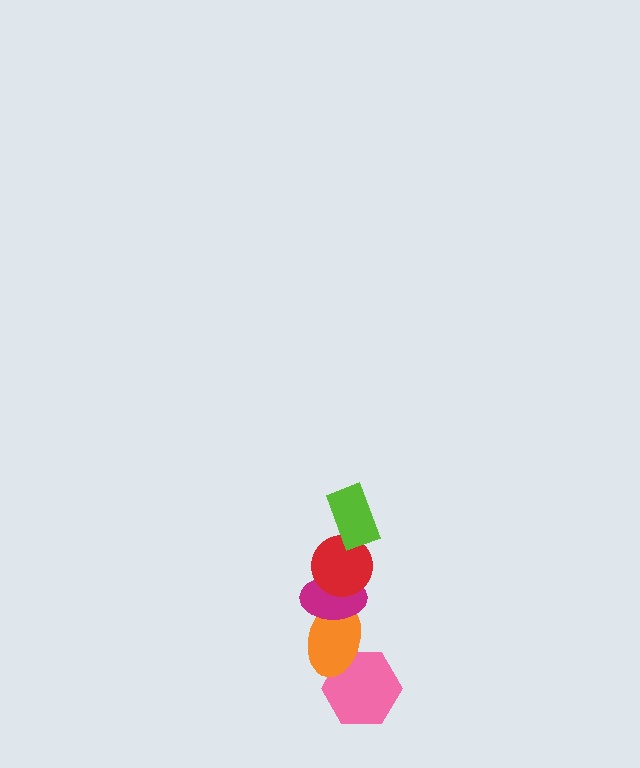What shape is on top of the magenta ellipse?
The red circle is on top of the magenta ellipse.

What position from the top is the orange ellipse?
The orange ellipse is 4th from the top.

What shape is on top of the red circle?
The lime rectangle is on top of the red circle.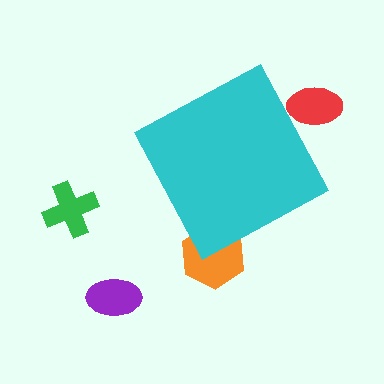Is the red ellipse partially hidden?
Yes, the red ellipse is partially hidden behind the cyan diamond.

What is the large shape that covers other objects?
A cyan diamond.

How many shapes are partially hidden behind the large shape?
2 shapes are partially hidden.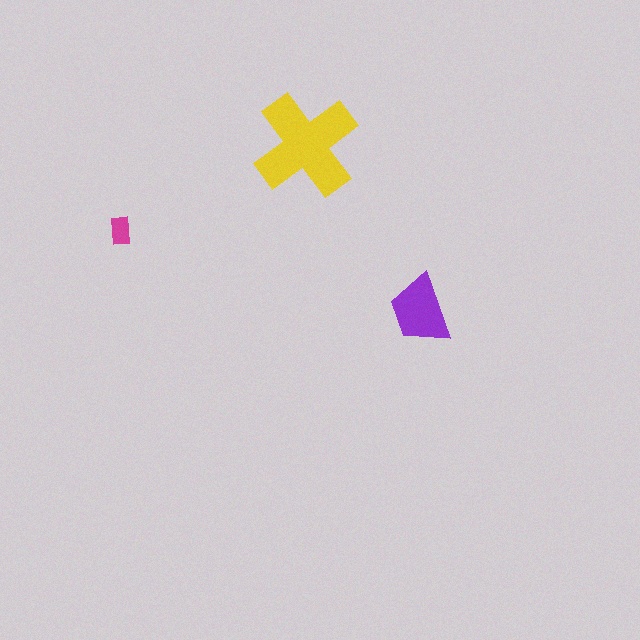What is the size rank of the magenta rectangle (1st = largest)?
3rd.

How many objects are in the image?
There are 3 objects in the image.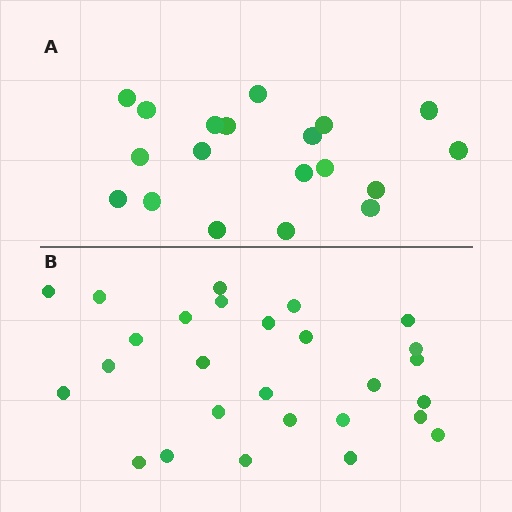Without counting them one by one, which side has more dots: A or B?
Region B (the bottom region) has more dots.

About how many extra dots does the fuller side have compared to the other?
Region B has roughly 8 or so more dots than region A.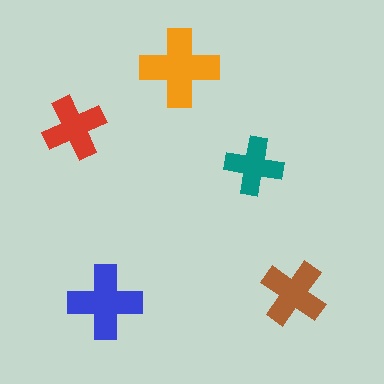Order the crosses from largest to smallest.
the orange one, the blue one, the brown one, the red one, the teal one.